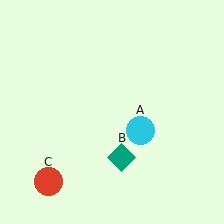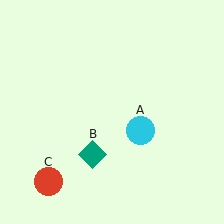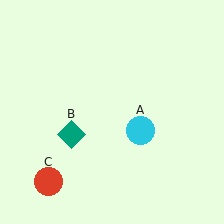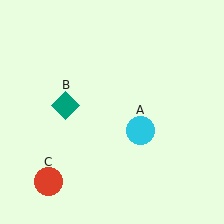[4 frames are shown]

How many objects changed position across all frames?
1 object changed position: teal diamond (object B).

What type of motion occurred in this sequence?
The teal diamond (object B) rotated clockwise around the center of the scene.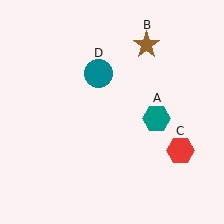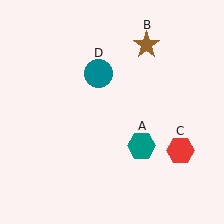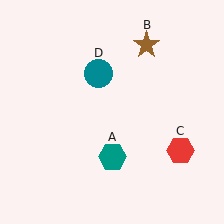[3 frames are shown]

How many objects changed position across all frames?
1 object changed position: teal hexagon (object A).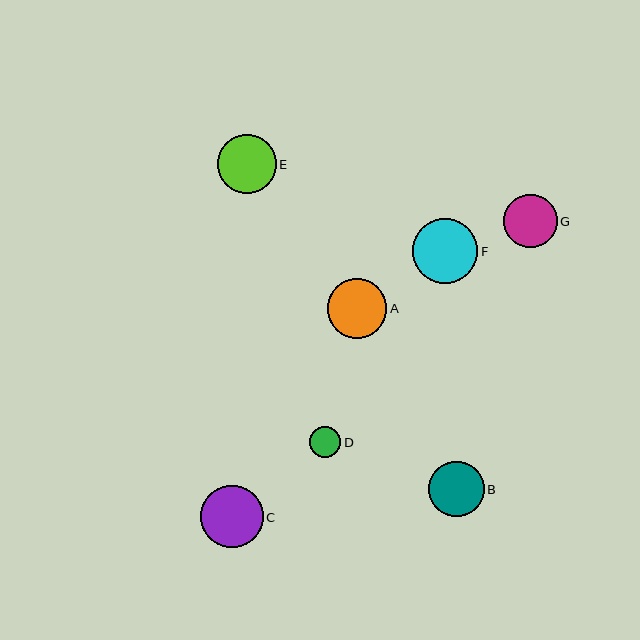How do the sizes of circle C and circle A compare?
Circle C and circle A are approximately the same size.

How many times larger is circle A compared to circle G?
Circle A is approximately 1.1 times the size of circle G.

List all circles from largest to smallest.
From largest to smallest: F, C, A, E, B, G, D.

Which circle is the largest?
Circle F is the largest with a size of approximately 65 pixels.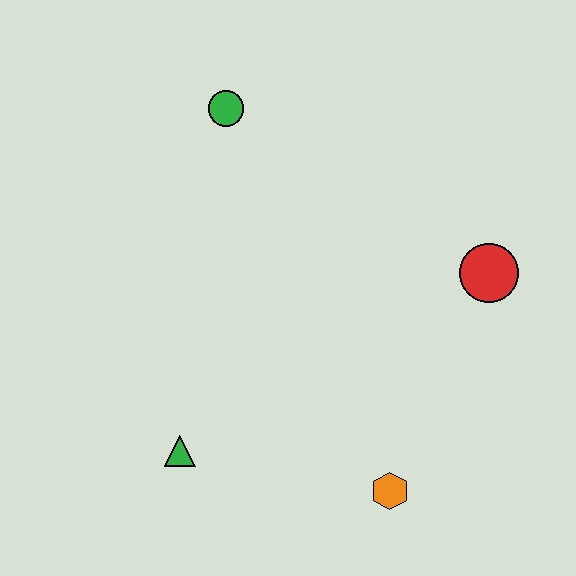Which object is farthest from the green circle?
The orange hexagon is farthest from the green circle.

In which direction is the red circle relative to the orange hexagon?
The red circle is above the orange hexagon.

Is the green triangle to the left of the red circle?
Yes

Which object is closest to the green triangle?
The orange hexagon is closest to the green triangle.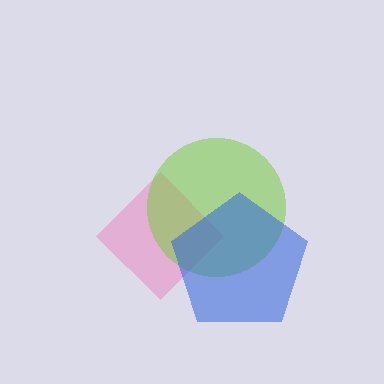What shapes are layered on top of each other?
The layered shapes are: a pink diamond, a lime circle, a blue pentagon.